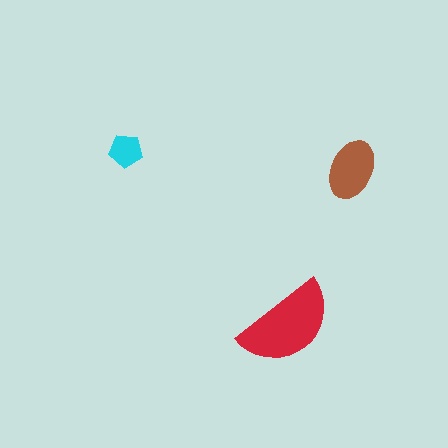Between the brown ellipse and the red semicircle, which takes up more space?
The red semicircle.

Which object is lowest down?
The red semicircle is bottommost.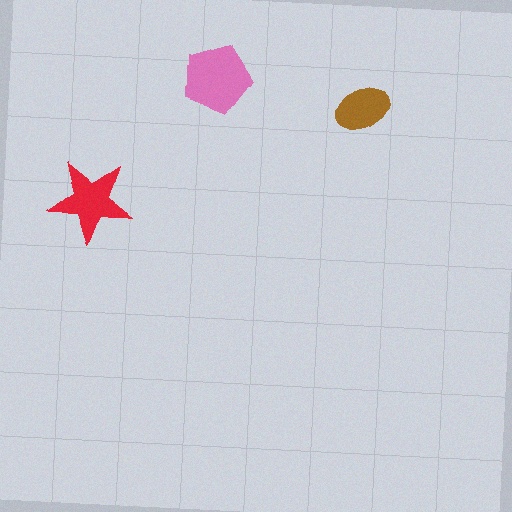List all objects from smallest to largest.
The brown ellipse, the red star, the pink pentagon.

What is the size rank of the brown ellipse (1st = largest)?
3rd.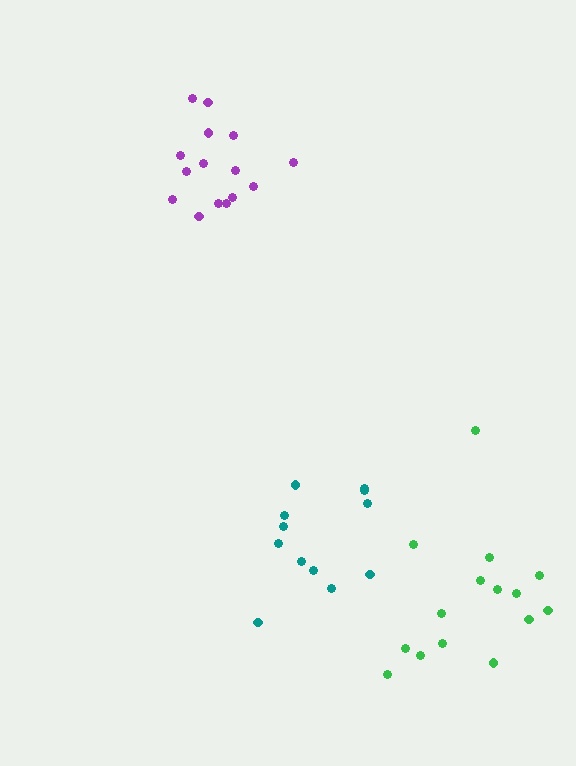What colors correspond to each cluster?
The clusters are colored: purple, green, teal.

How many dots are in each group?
Group 1: 15 dots, Group 2: 15 dots, Group 3: 12 dots (42 total).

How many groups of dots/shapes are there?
There are 3 groups.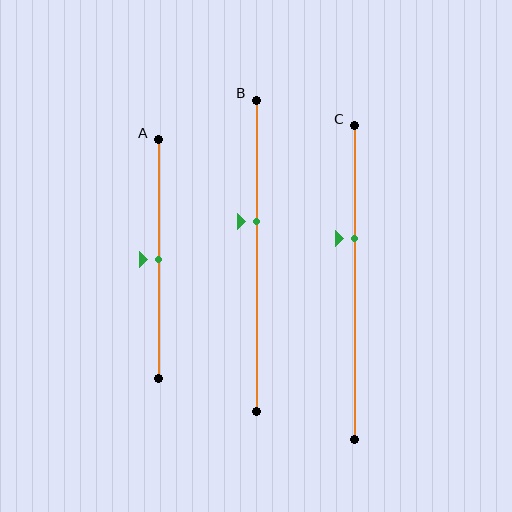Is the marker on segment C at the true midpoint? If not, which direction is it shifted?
No, the marker on segment C is shifted upward by about 14% of the segment length.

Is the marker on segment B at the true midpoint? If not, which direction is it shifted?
No, the marker on segment B is shifted upward by about 11% of the segment length.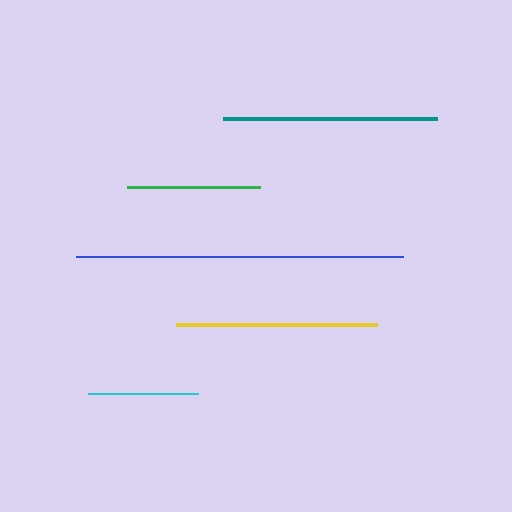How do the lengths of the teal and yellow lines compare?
The teal and yellow lines are approximately the same length.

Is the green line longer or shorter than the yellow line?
The yellow line is longer than the green line.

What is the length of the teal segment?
The teal segment is approximately 214 pixels long.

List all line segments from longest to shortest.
From longest to shortest: blue, teal, yellow, green, cyan.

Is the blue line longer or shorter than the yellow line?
The blue line is longer than the yellow line.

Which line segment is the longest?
The blue line is the longest at approximately 327 pixels.